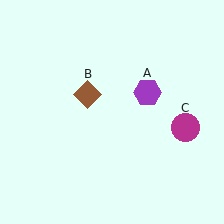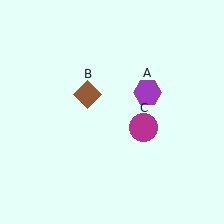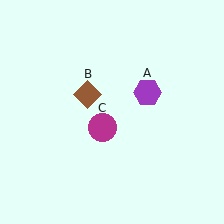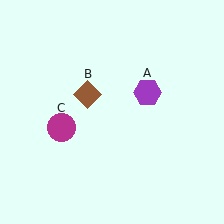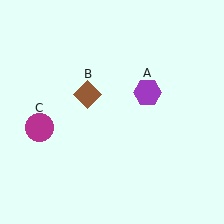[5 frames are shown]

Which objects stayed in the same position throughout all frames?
Purple hexagon (object A) and brown diamond (object B) remained stationary.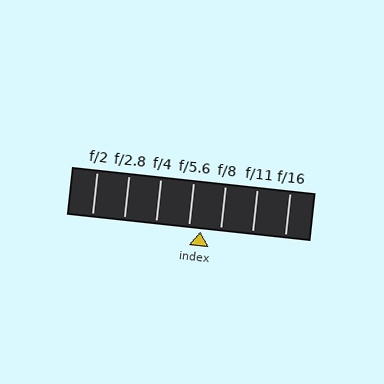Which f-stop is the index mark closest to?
The index mark is closest to f/5.6.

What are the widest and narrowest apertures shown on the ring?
The widest aperture shown is f/2 and the narrowest is f/16.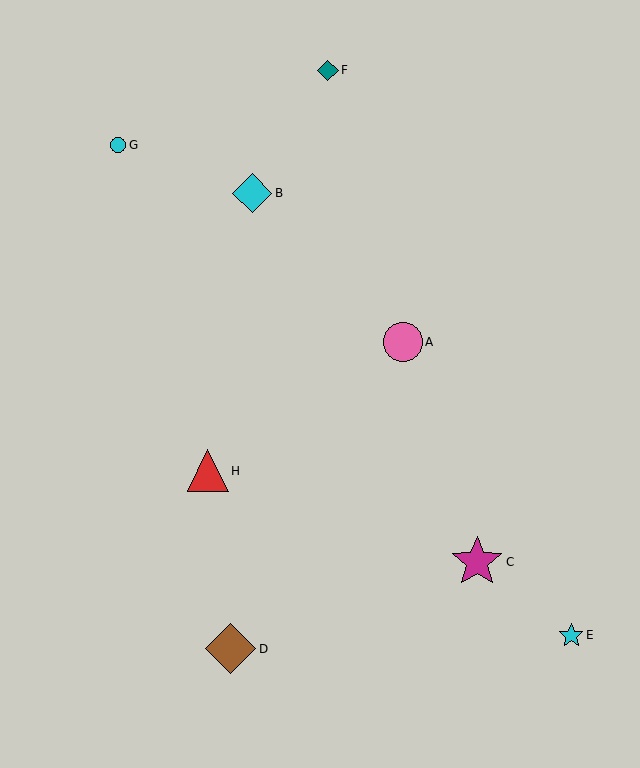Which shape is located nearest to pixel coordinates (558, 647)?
The cyan star (labeled E) at (571, 635) is nearest to that location.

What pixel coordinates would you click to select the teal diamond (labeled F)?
Click at (328, 70) to select the teal diamond F.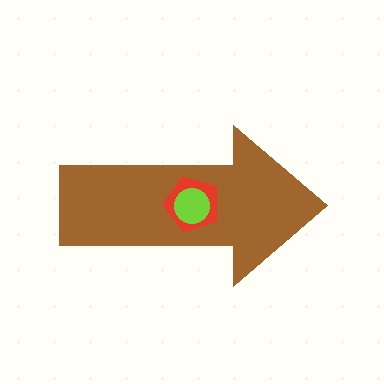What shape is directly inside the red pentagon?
The lime circle.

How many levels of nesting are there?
3.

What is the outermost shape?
The brown arrow.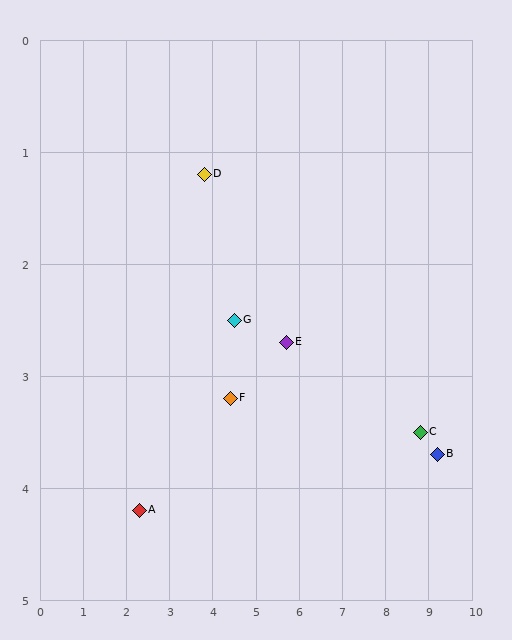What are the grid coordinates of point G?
Point G is at approximately (4.5, 2.5).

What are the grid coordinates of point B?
Point B is at approximately (9.2, 3.7).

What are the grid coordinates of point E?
Point E is at approximately (5.7, 2.7).